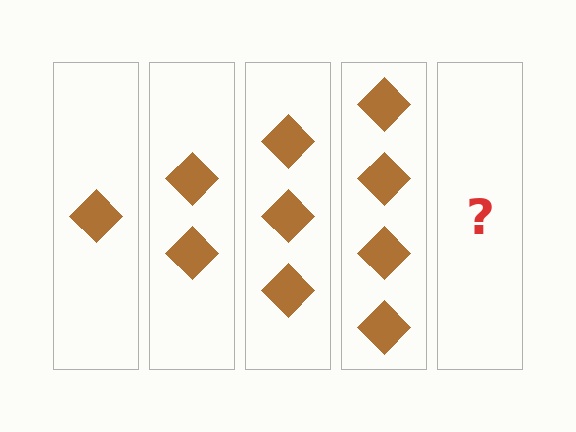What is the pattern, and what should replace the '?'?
The pattern is that each step adds one more diamond. The '?' should be 5 diamonds.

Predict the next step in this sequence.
The next step is 5 diamonds.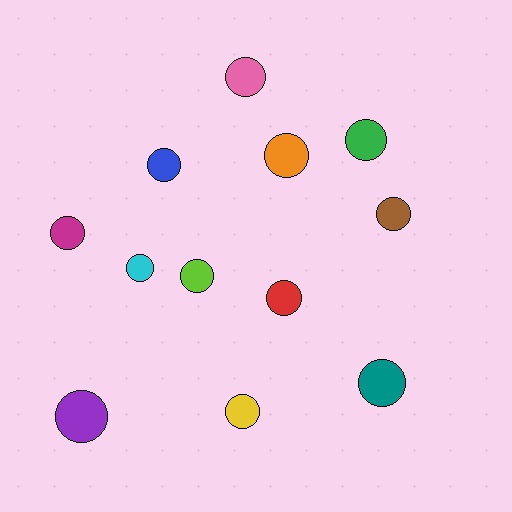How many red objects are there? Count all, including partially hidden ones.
There is 1 red object.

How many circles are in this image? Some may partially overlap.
There are 12 circles.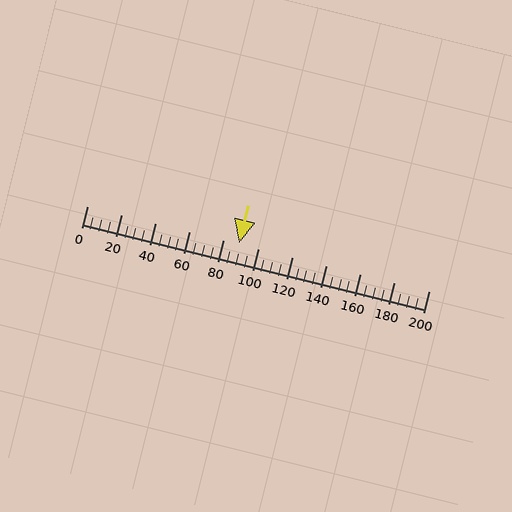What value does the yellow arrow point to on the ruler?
The yellow arrow points to approximately 89.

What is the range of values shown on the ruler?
The ruler shows values from 0 to 200.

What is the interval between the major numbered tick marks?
The major tick marks are spaced 20 units apart.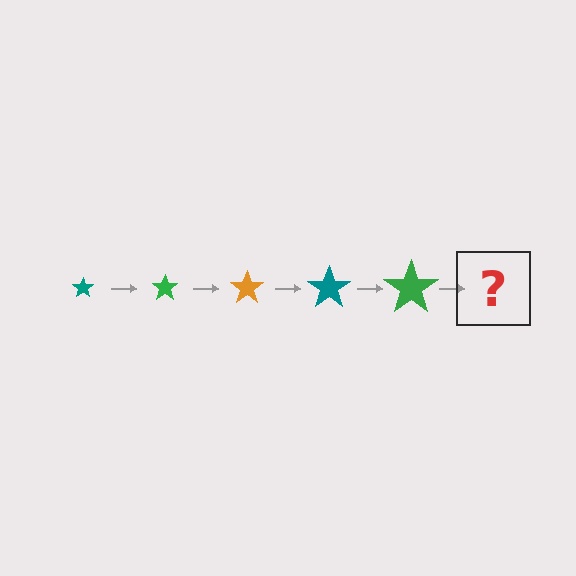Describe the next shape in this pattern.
It should be an orange star, larger than the previous one.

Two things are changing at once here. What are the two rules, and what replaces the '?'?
The two rules are that the star grows larger each step and the color cycles through teal, green, and orange. The '?' should be an orange star, larger than the previous one.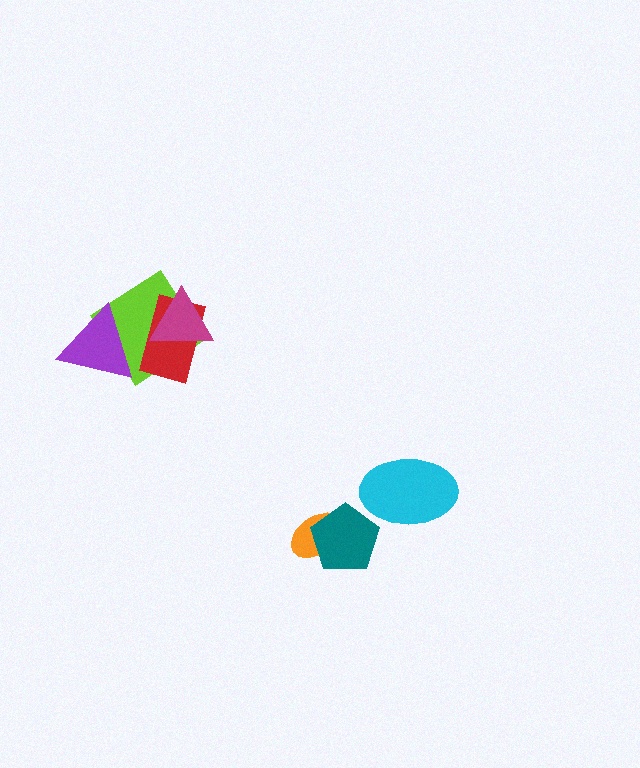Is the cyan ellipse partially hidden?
No, no other shape covers it.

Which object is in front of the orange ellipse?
The teal pentagon is in front of the orange ellipse.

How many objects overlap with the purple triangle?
2 objects overlap with the purple triangle.